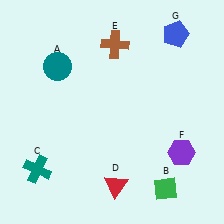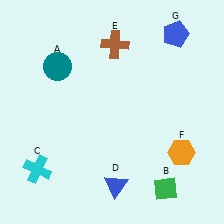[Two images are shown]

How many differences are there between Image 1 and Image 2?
There are 3 differences between the two images.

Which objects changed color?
C changed from teal to cyan. D changed from red to blue. F changed from purple to orange.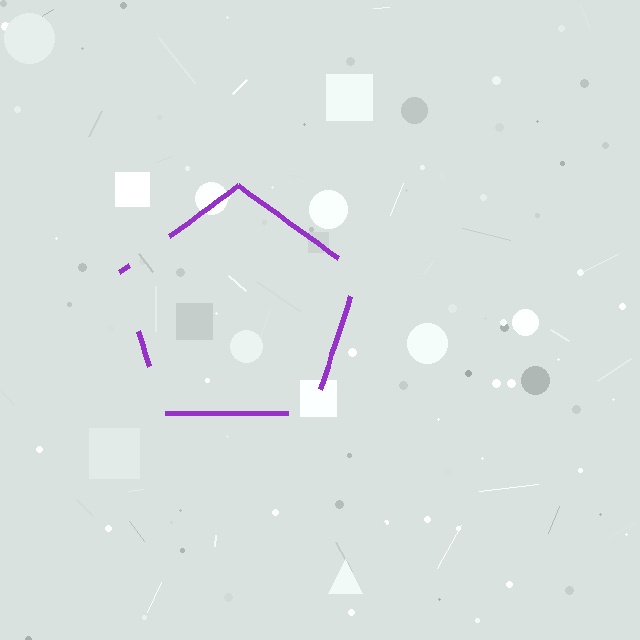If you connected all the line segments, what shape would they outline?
They would outline a pentagon.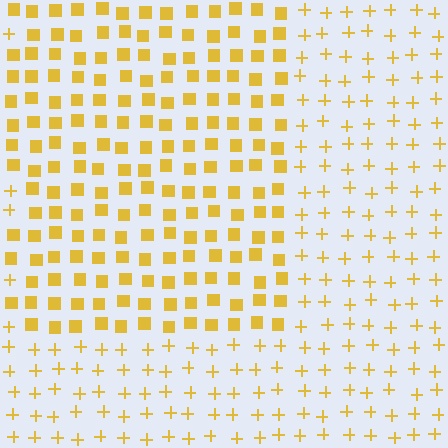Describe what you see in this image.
The image is filled with small yellow elements arranged in a uniform grid. A rectangle-shaped region contains squares, while the surrounding area contains plus signs. The boundary is defined purely by the change in element shape.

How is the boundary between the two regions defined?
The boundary is defined by a change in element shape: squares inside vs. plus signs outside. All elements share the same color and spacing.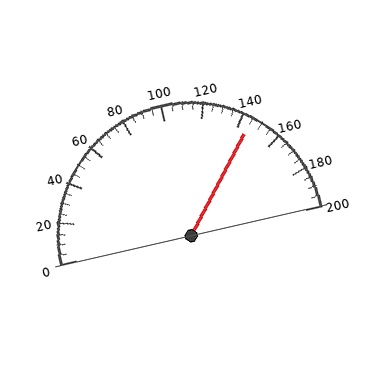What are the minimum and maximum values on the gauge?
The gauge ranges from 0 to 200.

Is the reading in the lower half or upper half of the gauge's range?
The reading is in the upper half of the range (0 to 200).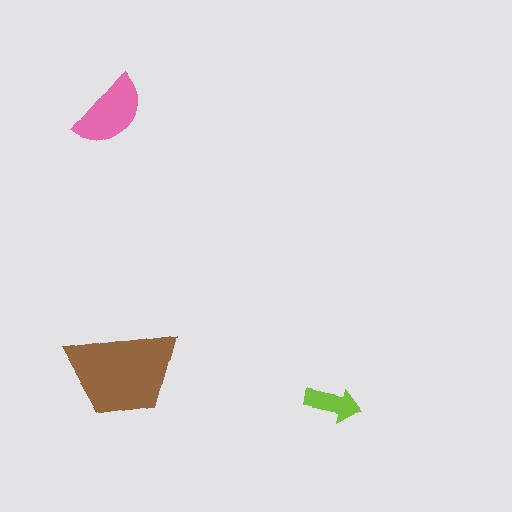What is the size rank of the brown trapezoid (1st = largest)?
1st.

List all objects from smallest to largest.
The lime arrow, the pink semicircle, the brown trapezoid.